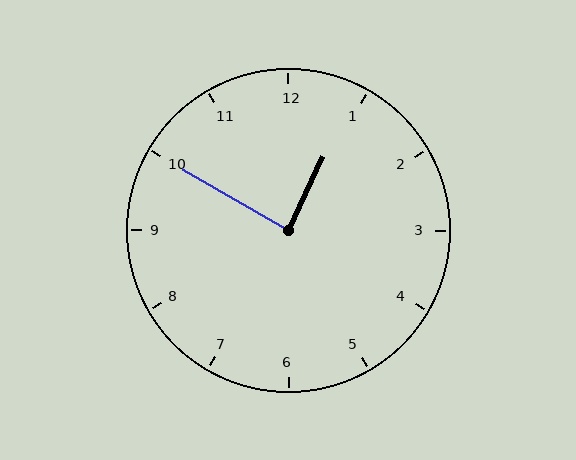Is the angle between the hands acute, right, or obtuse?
It is right.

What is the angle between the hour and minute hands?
Approximately 85 degrees.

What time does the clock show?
12:50.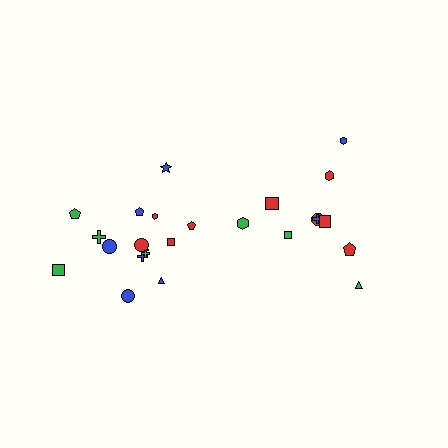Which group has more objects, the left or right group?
The left group.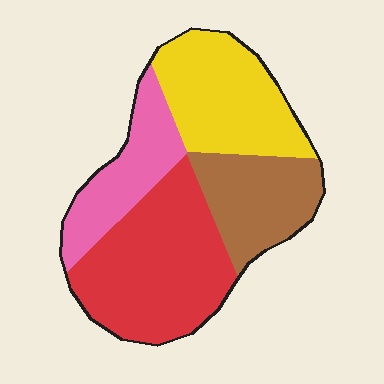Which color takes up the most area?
Red, at roughly 35%.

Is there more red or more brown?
Red.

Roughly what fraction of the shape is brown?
Brown takes up about one fifth (1/5) of the shape.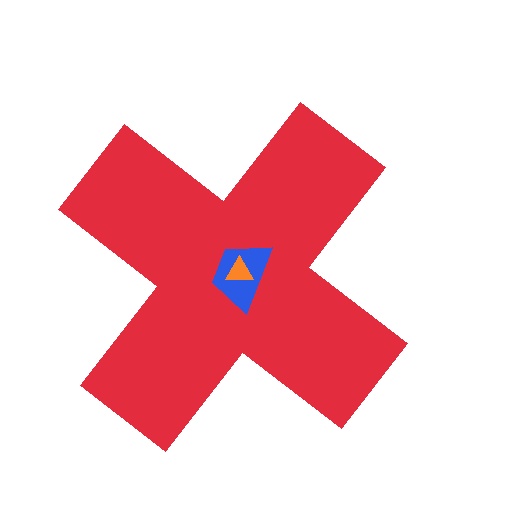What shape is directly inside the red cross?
The blue trapezoid.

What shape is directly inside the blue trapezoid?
The orange triangle.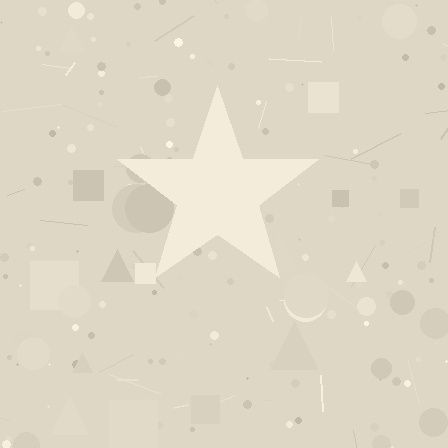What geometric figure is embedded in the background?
A star is embedded in the background.